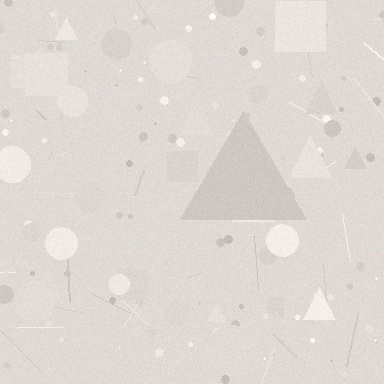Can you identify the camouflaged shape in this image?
The camouflaged shape is a triangle.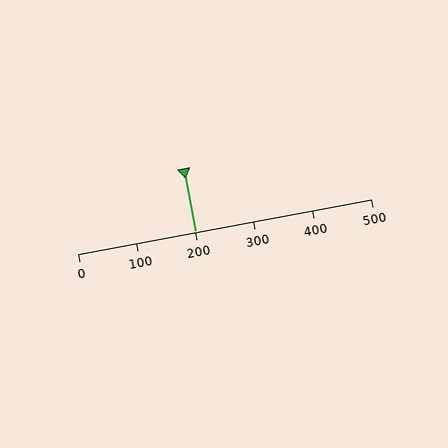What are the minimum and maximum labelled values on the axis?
The axis runs from 0 to 500.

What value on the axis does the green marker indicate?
The marker indicates approximately 200.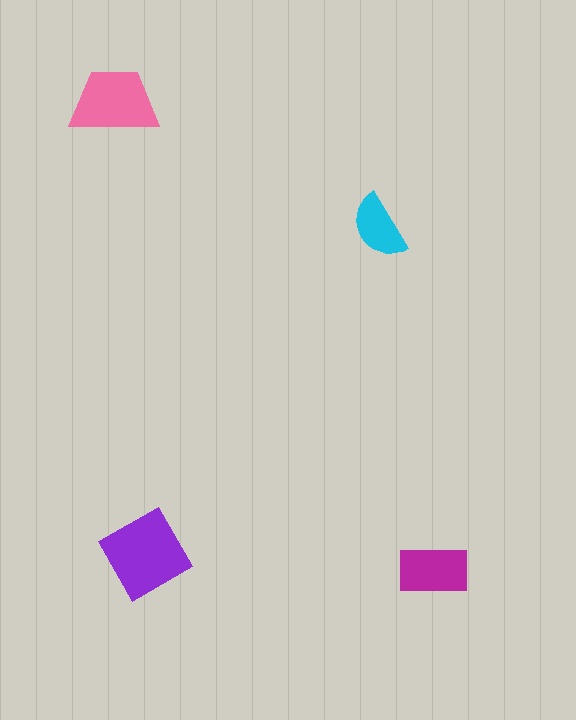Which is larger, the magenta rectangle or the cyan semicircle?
The magenta rectangle.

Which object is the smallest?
The cyan semicircle.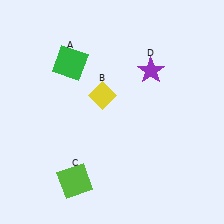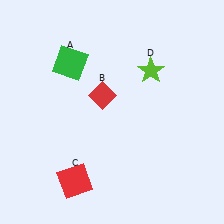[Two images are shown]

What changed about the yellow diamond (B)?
In Image 1, B is yellow. In Image 2, it changed to red.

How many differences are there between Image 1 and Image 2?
There are 3 differences between the two images.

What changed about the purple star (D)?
In Image 1, D is purple. In Image 2, it changed to lime.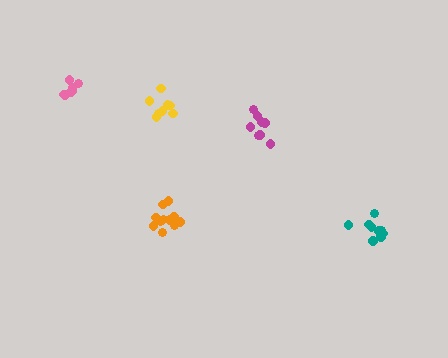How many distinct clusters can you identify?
There are 5 distinct clusters.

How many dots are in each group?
Group 1: 11 dots, Group 2: 9 dots, Group 3: 9 dots, Group 4: 9 dots, Group 5: 7 dots (45 total).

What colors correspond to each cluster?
The clusters are colored: orange, yellow, magenta, teal, pink.